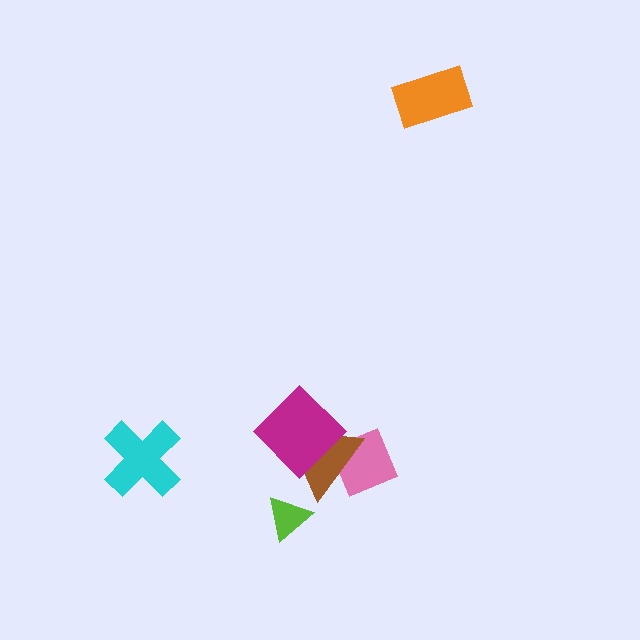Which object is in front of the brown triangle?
The magenta diamond is in front of the brown triangle.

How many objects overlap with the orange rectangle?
0 objects overlap with the orange rectangle.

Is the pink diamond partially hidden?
Yes, it is partially covered by another shape.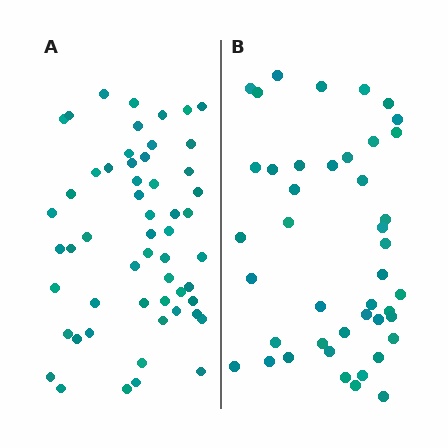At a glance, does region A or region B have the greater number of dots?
Region A (the left region) has more dots.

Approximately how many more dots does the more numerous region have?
Region A has roughly 12 or so more dots than region B.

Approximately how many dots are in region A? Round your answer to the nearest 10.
About 60 dots. (The exact count is 55, which rounds to 60.)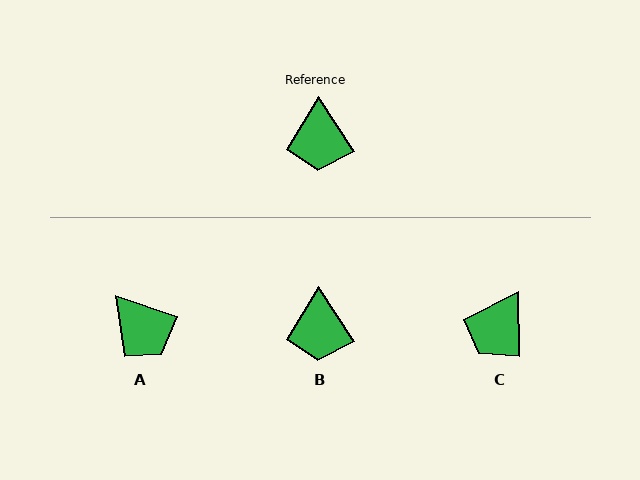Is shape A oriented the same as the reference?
No, it is off by about 39 degrees.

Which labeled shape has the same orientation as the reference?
B.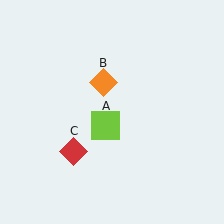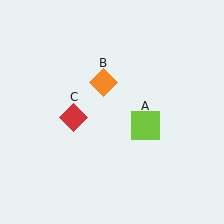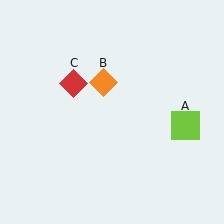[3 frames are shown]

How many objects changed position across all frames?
2 objects changed position: lime square (object A), red diamond (object C).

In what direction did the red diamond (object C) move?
The red diamond (object C) moved up.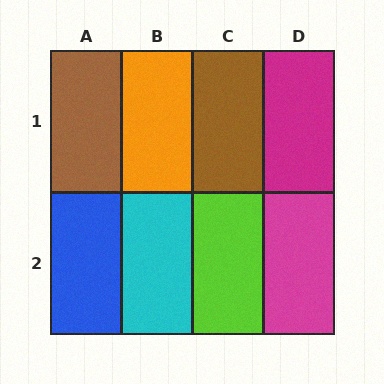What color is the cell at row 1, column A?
Brown.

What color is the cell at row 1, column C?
Brown.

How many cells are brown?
2 cells are brown.